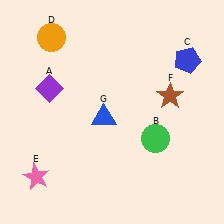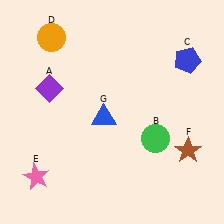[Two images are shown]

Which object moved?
The brown star (F) moved down.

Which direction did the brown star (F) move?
The brown star (F) moved down.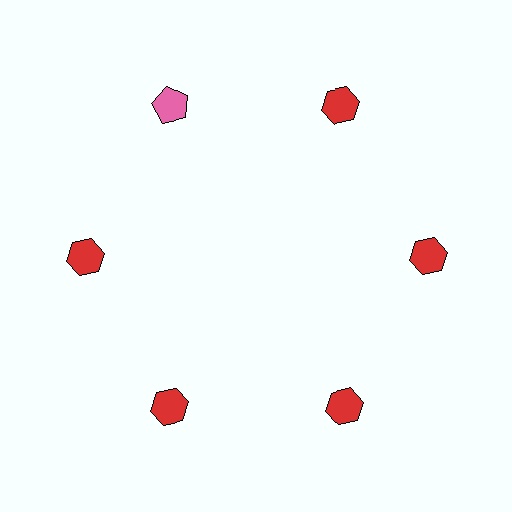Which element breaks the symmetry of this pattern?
The pink pentagon at roughly the 11 o'clock position breaks the symmetry. All other shapes are red hexagons.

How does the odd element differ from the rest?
It differs in both color (pink instead of red) and shape (pentagon instead of hexagon).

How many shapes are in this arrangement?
There are 6 shapes arranged in a ring pattern.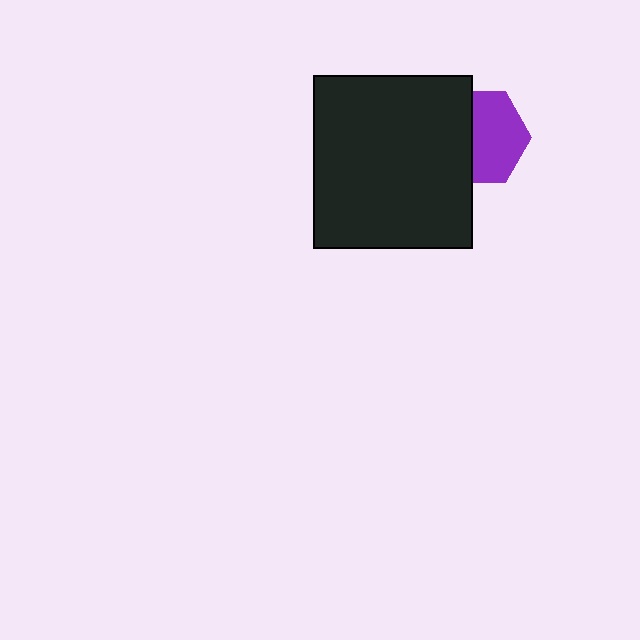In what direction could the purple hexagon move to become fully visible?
The purple hexagon could move right. That would shift it out from behind the black rectangle entirely.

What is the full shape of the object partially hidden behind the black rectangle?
The partially hidden object is a purple hexagon.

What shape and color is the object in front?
The object in front is a black rectangle.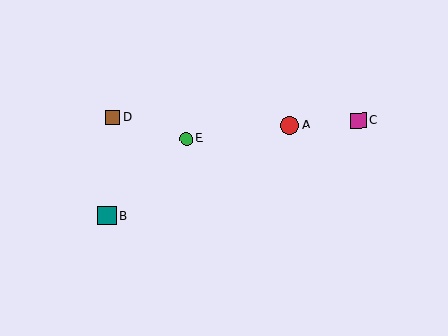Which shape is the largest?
The teal square (labeled B) is the largest.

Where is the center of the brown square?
The center of the brown square is at (113, 117).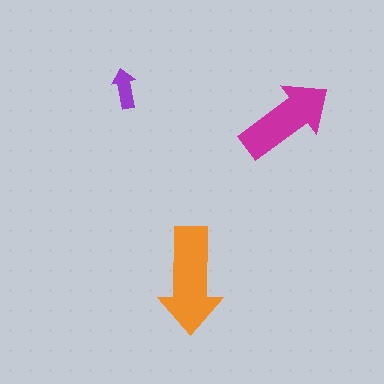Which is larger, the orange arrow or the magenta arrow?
The orange one.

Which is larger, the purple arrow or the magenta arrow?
The magenta one.